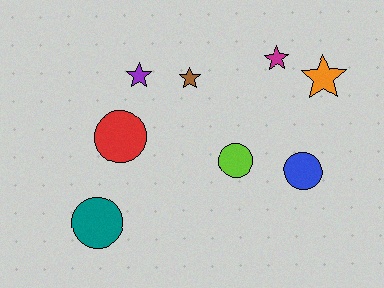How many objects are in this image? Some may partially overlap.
There are 8 objects.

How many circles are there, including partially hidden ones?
There are 4 circles.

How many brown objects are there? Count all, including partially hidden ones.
There is 1 brown object.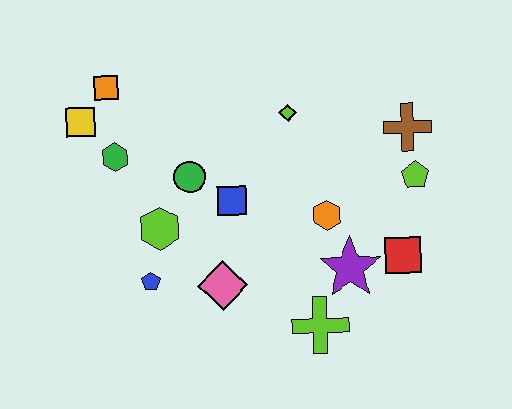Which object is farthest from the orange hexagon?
The yellow square is farthest from the orange hexagon.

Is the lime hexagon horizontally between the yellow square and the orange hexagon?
Yes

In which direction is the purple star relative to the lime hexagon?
The purple star is to the right of the lime hexagon.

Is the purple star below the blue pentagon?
No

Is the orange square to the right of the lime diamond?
No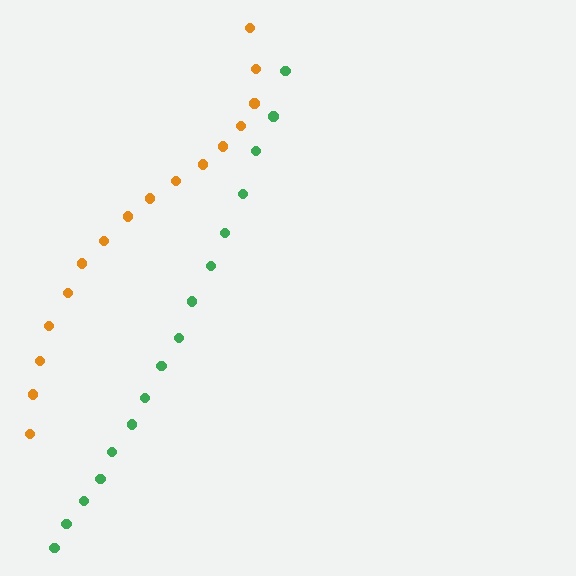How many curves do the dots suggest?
There are 2 distinct paths.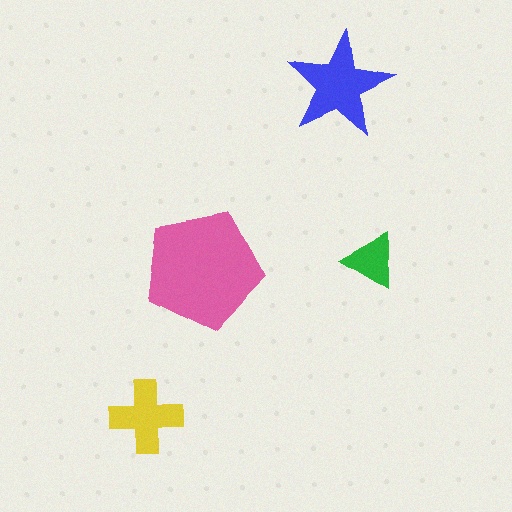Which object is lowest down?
The yellow cross is bottommost.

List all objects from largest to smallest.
The pink pentagon, the blue star, the yellow cross, the green triangle.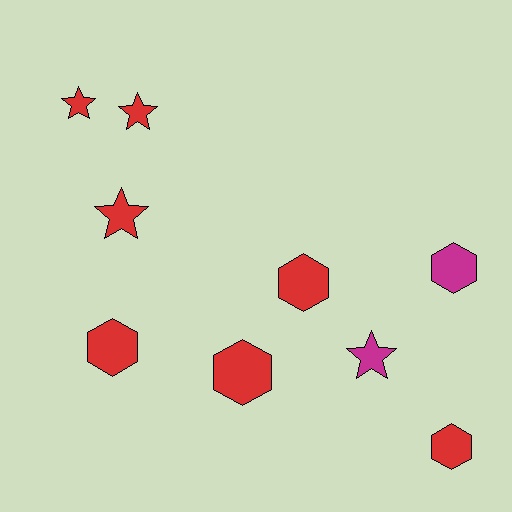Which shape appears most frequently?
Hexagon, with 5 objects.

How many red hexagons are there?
There are 4 red hexagons.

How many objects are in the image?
There are 9 objects.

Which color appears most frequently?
Red, with 7 objects.